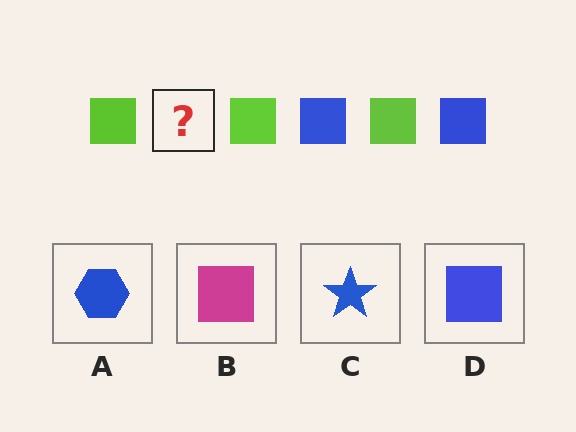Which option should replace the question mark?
Option D.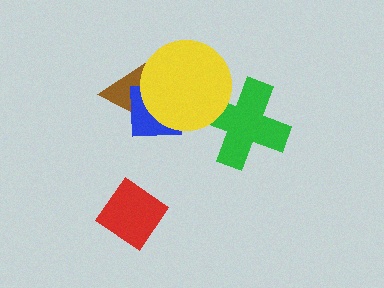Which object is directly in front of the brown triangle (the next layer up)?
The blue square is directly in front of the brown triangle.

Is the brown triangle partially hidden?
Yes, it is partially covered by another shape.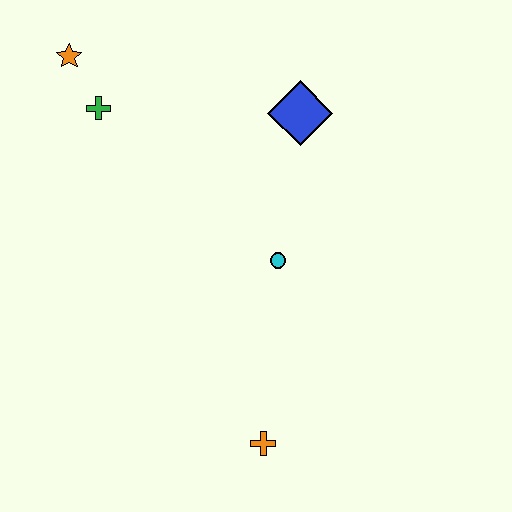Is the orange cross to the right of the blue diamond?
No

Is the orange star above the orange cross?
Yes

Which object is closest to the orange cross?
The cyan circle is closest to the orange cross.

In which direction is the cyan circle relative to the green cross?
The cyan circle is to the right of the green cross.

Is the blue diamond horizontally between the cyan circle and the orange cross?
No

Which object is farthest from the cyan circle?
The orange star is farthest from the cyan circle.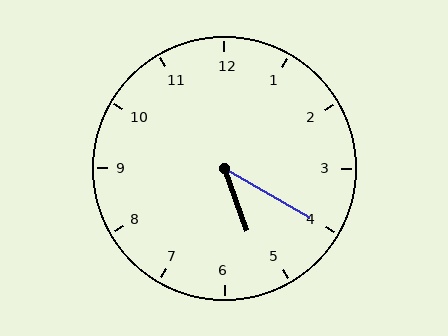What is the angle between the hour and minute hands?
Approximately 40 degrees.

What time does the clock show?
5:20.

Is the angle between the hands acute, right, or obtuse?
It is acute.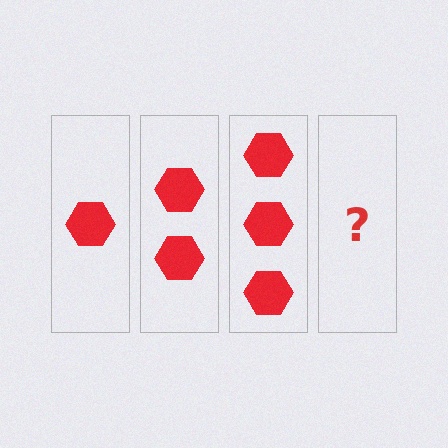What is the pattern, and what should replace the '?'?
The pattern is that each step adds one more hexagon. The '?' should be 4 hexagons.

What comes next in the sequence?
The next element should be 4 hexagons.